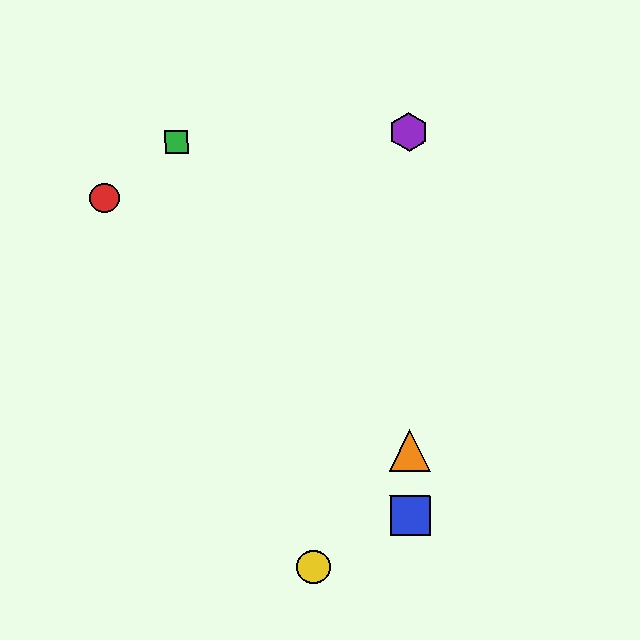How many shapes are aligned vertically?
3 shapes (the blue square, the purple hexagon, the orange triangle) are aligned vertically.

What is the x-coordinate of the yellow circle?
The yellow circle is at x≈313.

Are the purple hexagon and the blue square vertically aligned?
Yes, both are at x≈409.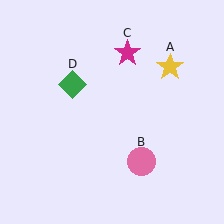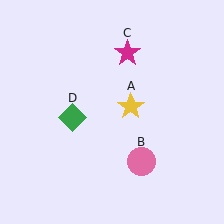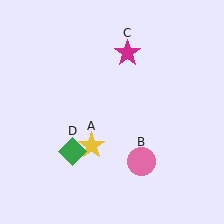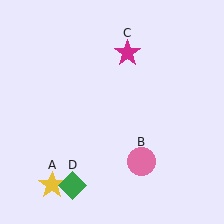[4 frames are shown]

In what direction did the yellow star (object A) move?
The yellow star (object A) moved down and to the left.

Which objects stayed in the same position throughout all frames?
Pink circle (object B) and magenta star (object C) remained stationary.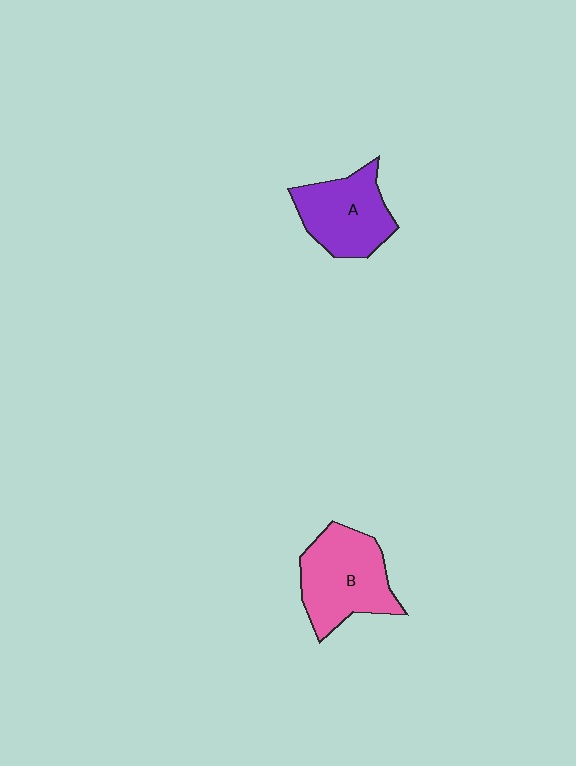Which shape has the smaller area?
Shape A (purple).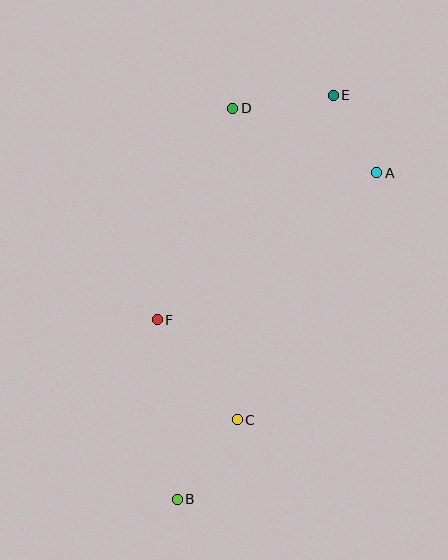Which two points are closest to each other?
Points A and E are closest to each other.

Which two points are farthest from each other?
Points B and E are farthest from each other.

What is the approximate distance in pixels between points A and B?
The distance between A and B is approximately 383 pixels.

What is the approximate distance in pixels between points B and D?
The distance between B and D is approximately 395 pixels.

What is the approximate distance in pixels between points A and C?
The distance between A and C is approximately 284 pixels.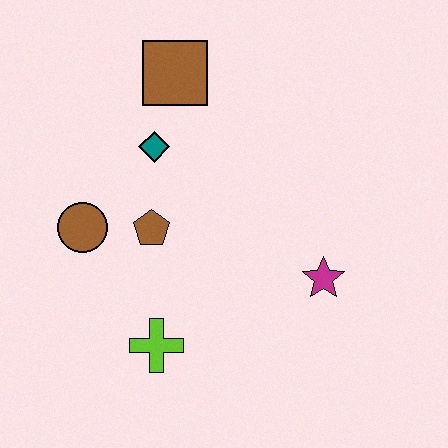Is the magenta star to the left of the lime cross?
No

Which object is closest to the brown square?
The teal diamond is closest to the brown square.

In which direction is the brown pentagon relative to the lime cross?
The brown pentagon is above the lime cross.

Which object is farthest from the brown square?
The lime cross is farthest from the brown square.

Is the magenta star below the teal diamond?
Yes